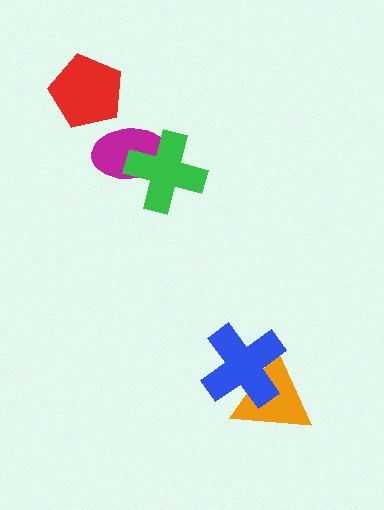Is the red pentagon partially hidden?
No, no other shape covers it.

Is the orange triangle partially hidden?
Yes, it is partially covered by another shape.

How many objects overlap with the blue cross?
1 object overlaps with the blue cross.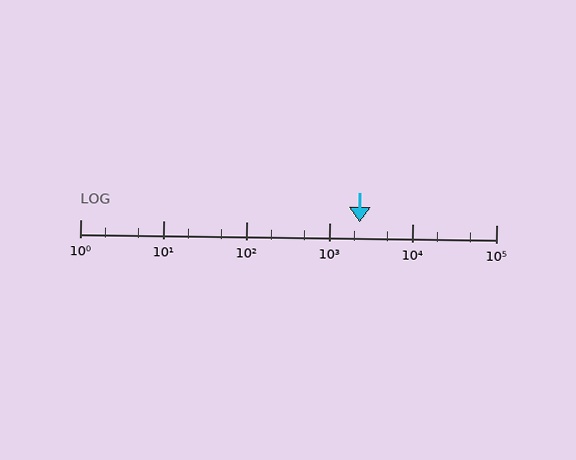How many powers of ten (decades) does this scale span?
The scale spans 5 decades, from 1 to 100000.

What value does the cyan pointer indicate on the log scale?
The pointer indicates approximately 2300.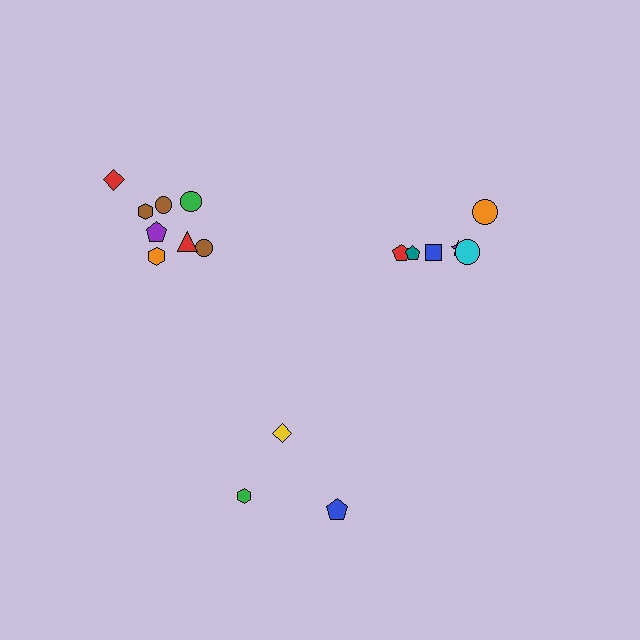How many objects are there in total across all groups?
There are 17 objects.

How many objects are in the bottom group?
There are 3 objects.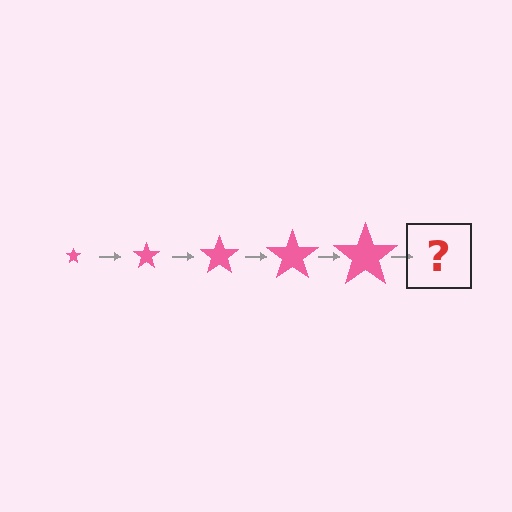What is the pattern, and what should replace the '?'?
The pattern is that the star gets progressively larger each step. The '?' should be a pink star, larger than the previous one.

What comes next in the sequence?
The next element should be a pink star, larger than the previous one.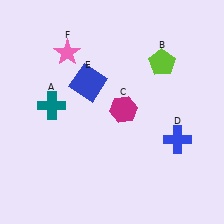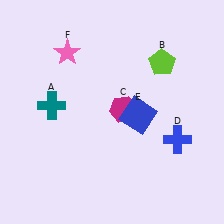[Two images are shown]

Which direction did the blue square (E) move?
The blue square (E) moved right.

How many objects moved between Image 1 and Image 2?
1 object moved between the two images.